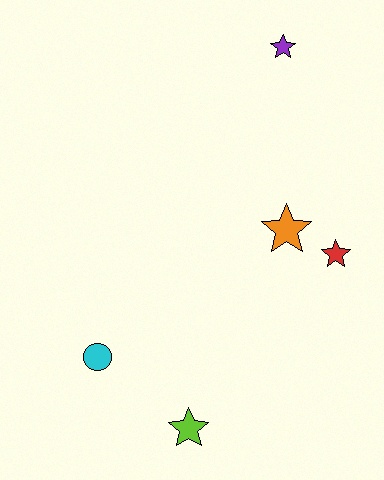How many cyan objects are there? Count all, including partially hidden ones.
There is 1 cyan object.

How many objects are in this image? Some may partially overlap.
There are 5 objects.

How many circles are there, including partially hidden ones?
There is 1 circle.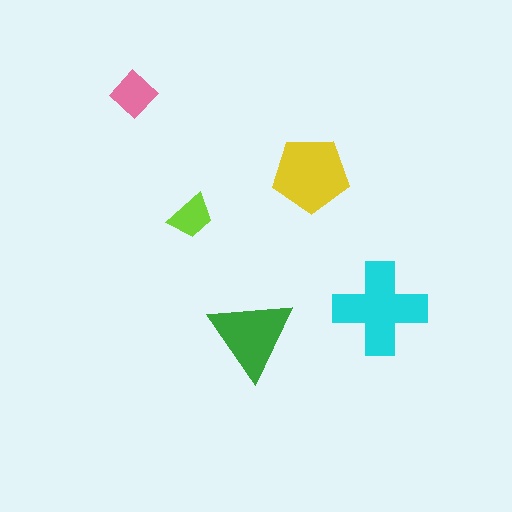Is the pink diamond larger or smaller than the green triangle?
Smaller.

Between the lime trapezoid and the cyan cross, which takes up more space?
The cyan cross.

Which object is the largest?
The cyan cross.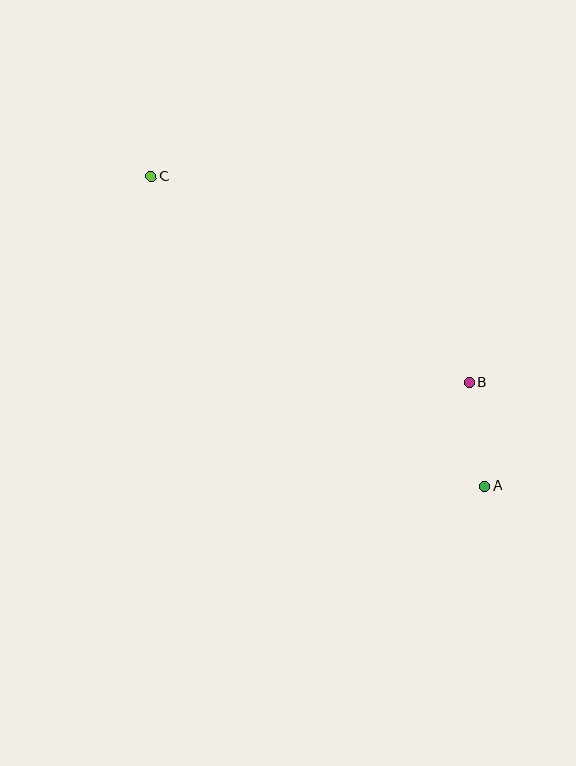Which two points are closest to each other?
Points A and B are closest to each other.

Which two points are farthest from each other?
Points A and C are farthest from each other.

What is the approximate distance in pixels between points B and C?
The distance between B and C is approximately 379 pixels.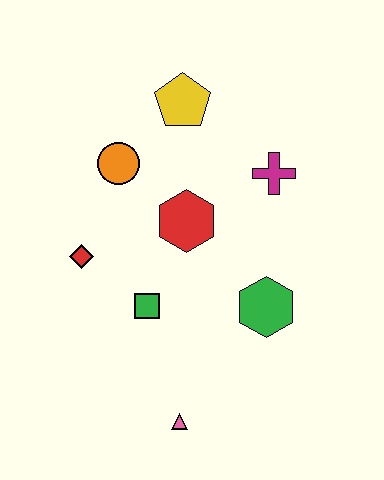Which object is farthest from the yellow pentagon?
The pink triangle is farthest from the yellow pentagon.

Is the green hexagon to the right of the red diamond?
Yes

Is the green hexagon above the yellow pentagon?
No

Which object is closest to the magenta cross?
The red hexagon is closest to the magenta cross.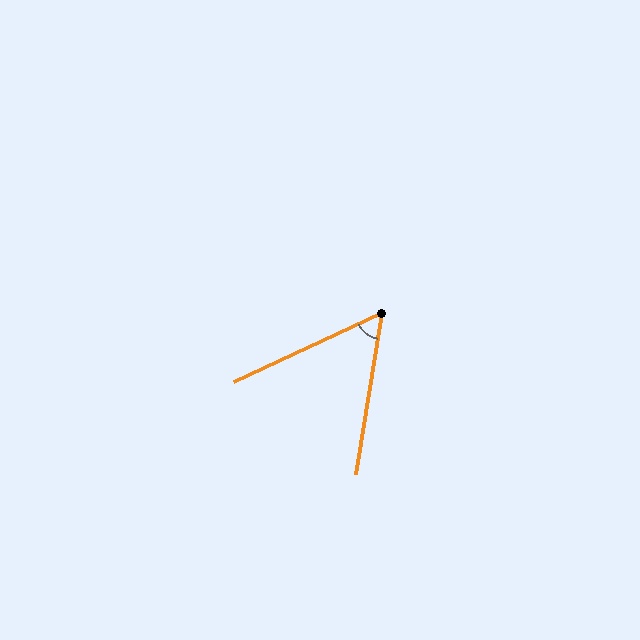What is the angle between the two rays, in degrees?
Approximately 56 degrees.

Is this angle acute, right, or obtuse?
It is acute.